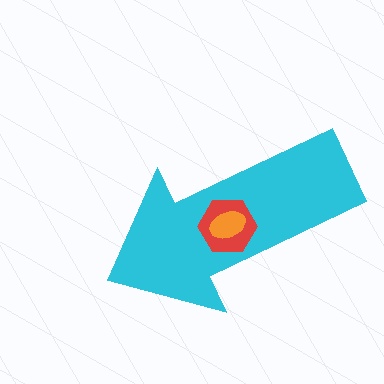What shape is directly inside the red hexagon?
The orange ellipse.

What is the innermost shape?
The orange ellipse.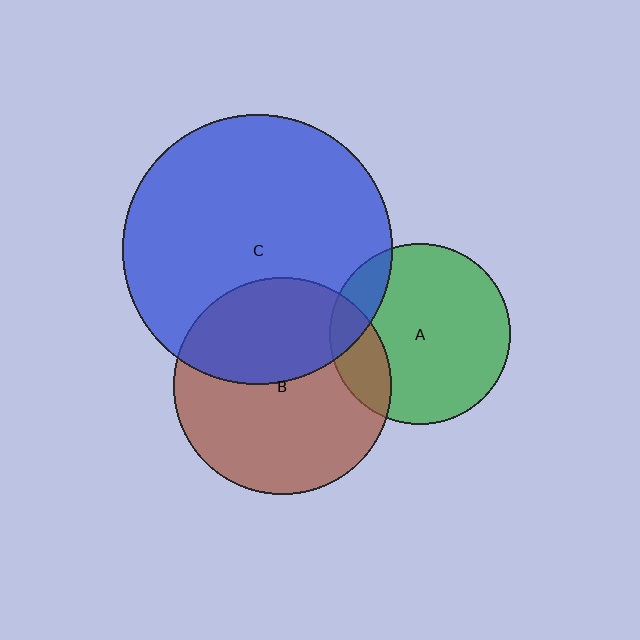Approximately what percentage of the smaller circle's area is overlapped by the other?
Approximately 20%.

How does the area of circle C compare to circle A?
Approximately 2.2 times.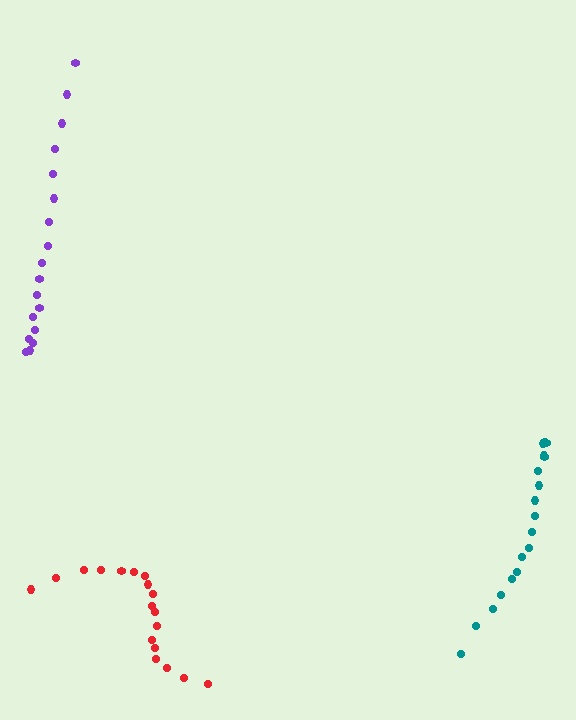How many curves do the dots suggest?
There are 3 distinct paths.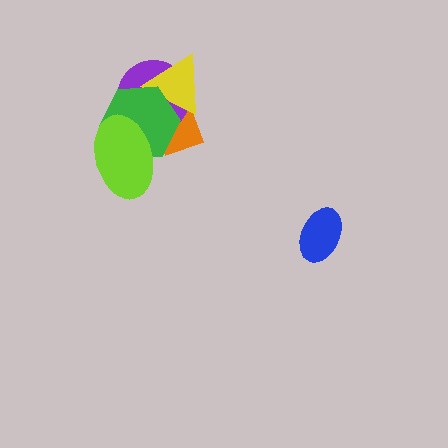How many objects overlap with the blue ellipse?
0 objects overlap with the blue ellipse.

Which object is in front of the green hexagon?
The lime ellipse is in front of the green hexagon.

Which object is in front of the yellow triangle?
The green hexagon is in front of the yellow triangle.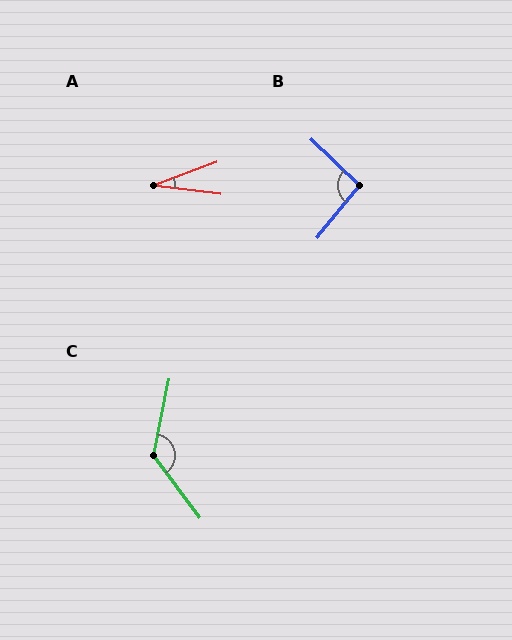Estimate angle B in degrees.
Approximately 95 degrees.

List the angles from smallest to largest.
A (28°), B (95°), C (132°).